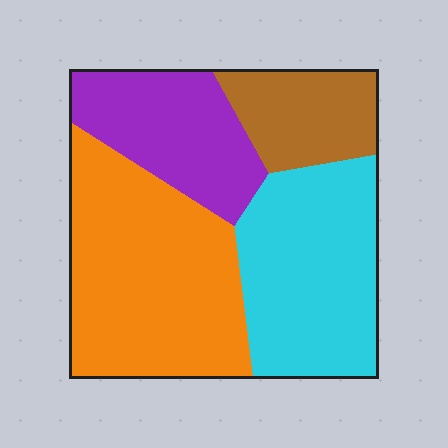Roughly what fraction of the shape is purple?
Purple takes up about one fifth (1/5) of the shape.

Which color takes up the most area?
Orange, at roughly 35%.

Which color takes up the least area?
Brown, at roughly 15%.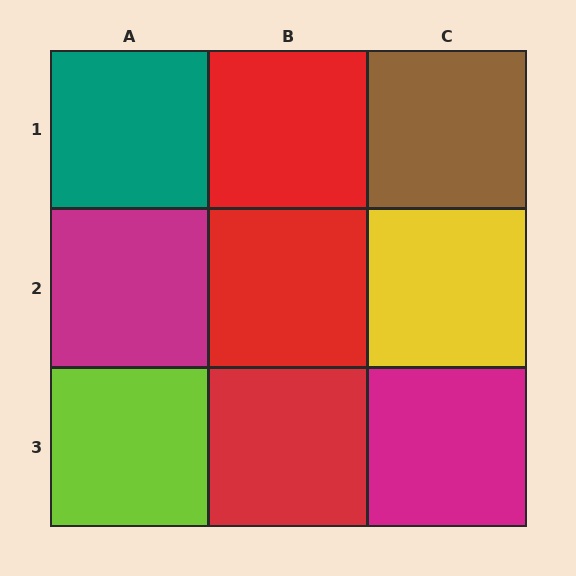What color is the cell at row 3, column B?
Red.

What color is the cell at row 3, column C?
Magenta.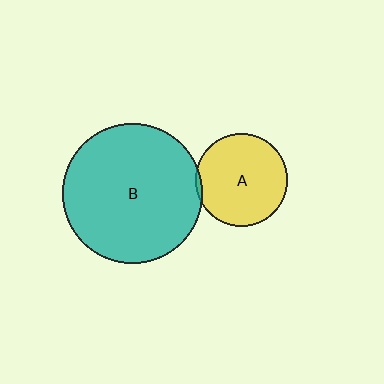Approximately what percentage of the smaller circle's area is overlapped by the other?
Approximately 5%.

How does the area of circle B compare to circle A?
Approximately 2.3 times.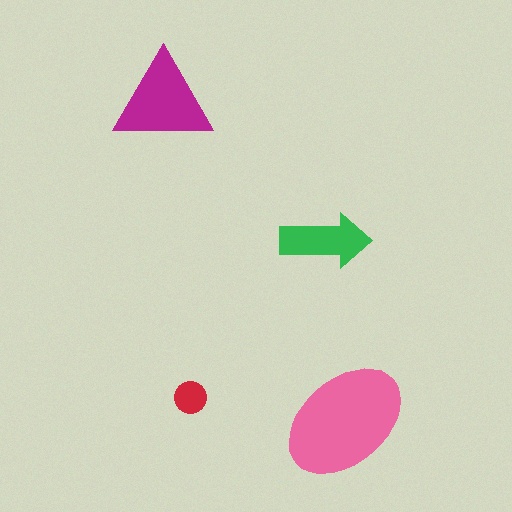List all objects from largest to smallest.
The pink ellipse, the magenta triangle, the green arrow, the red circle.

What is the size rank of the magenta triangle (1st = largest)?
2nd.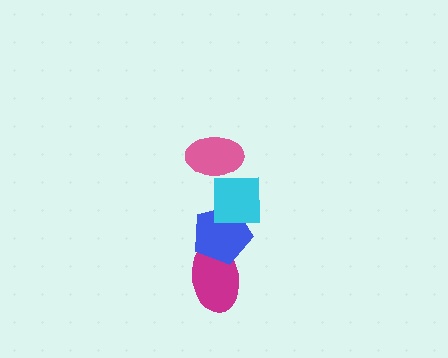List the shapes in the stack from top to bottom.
From top to bottom: the pink ellipse, the cyan square, the blue pentagon, the magenta ellipse.